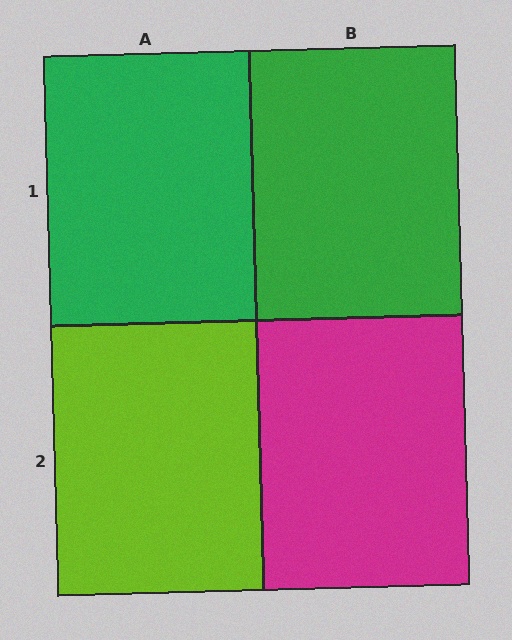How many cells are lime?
1 cell is lime.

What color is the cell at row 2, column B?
Magenta.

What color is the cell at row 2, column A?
Lime.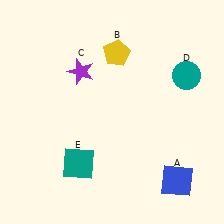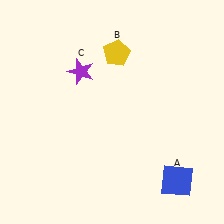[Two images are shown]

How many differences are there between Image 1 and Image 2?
There are 2 differences between the two images.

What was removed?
The teal square (E), the teal circle (D) were removed in Image 2.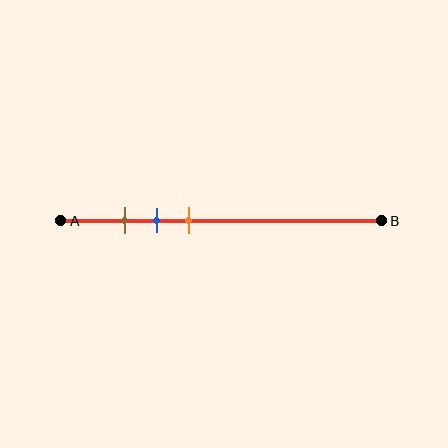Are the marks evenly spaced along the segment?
Yes, the marks are approximately evenly spaced.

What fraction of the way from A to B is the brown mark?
The brown mark is approximately 20% (0.2) of the way from A to B.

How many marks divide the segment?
There are 3 marks dividing the segment.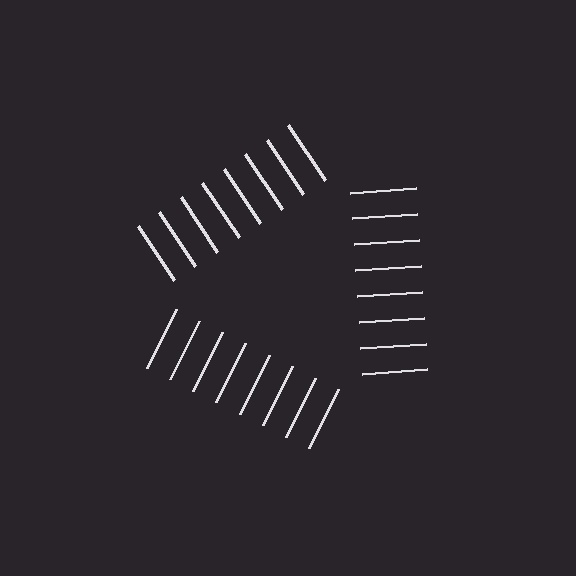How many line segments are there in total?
24 — 8 along each of the 3 edges.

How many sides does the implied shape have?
3 sides — the line-ends trace a triangle.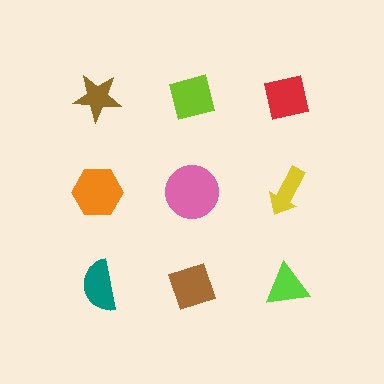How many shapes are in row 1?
3 shapes.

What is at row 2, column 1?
An orange hexagon.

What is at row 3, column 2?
A brown diamond.